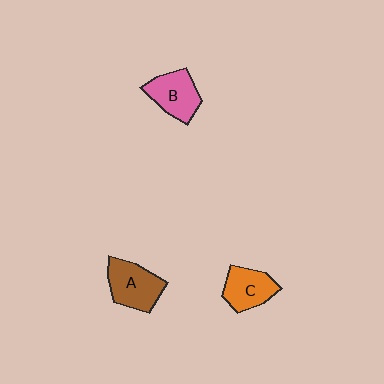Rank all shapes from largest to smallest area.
From largest to smallest: A (brown), B (pink), C (orange).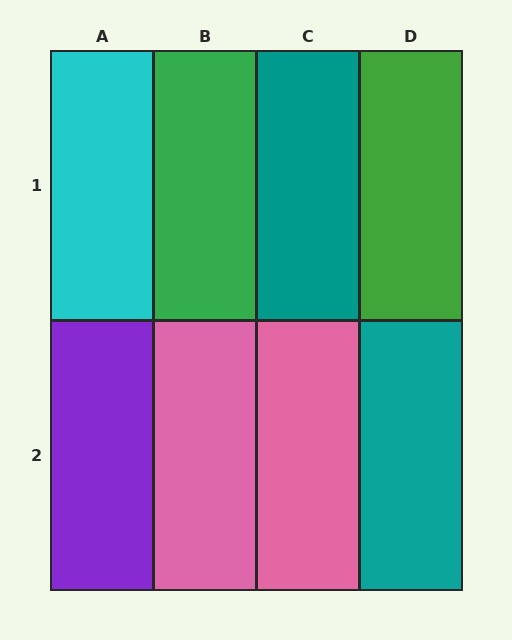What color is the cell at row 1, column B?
Green.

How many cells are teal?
2 cells are teal.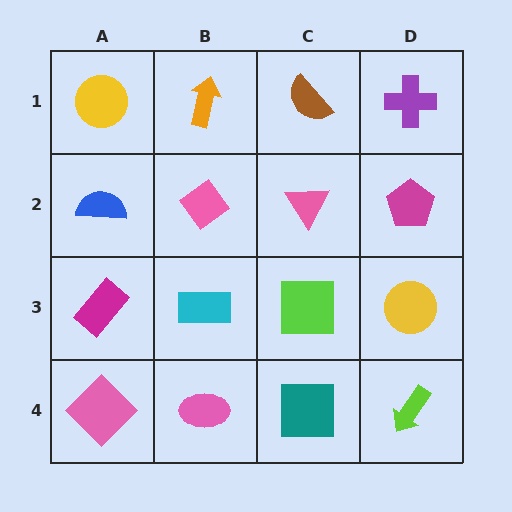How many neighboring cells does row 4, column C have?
3.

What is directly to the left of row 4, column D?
A teal square.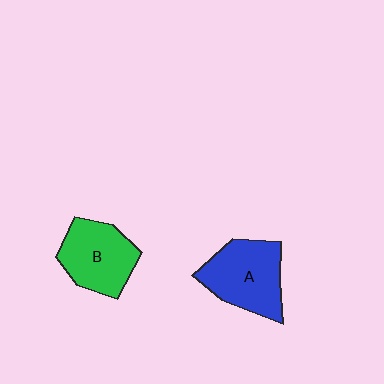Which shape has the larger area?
Shape A (blue).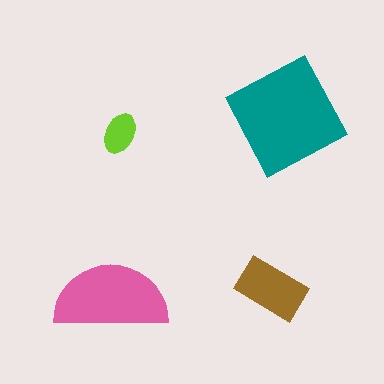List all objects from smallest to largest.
The lime ellipse, the brown rectangle, the pink semicircle, the teal diamond.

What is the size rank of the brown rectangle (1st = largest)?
3rd.